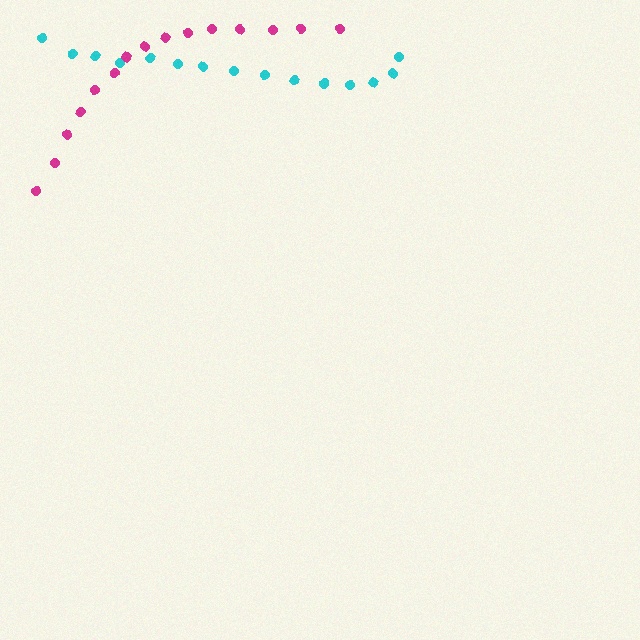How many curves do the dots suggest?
There are 2 distinct paths.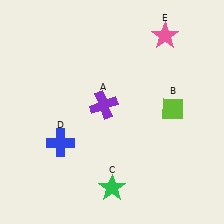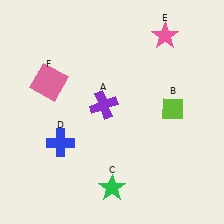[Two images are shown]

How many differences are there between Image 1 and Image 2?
There is 1 difference between the two images.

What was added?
A pink square (F) was added in Image 2.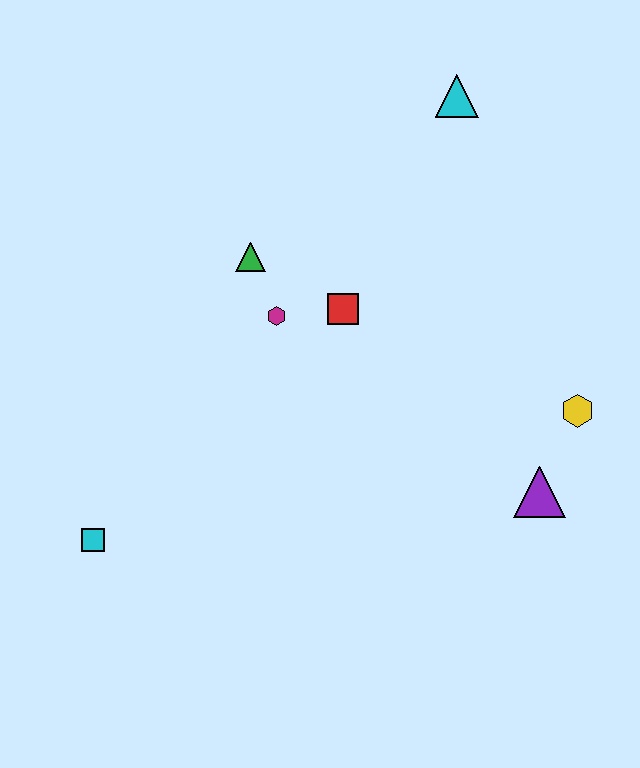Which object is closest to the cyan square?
The magenta hexagon is closest to the cyan square.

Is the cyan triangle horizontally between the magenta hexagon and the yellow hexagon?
Yes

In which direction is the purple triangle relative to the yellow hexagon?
The purple triangle is below the yellow hexagon.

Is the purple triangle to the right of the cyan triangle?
Yes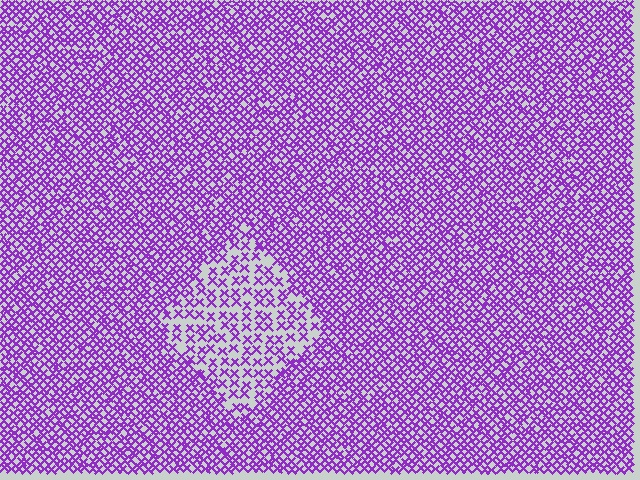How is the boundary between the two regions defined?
The boundary is defined by a change in element density (approximately 2.0x ratio). All elements are the same color, size, and shape.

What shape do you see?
I see a diamond.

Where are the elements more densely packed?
The elements are more densely packed outside the diamond boundary.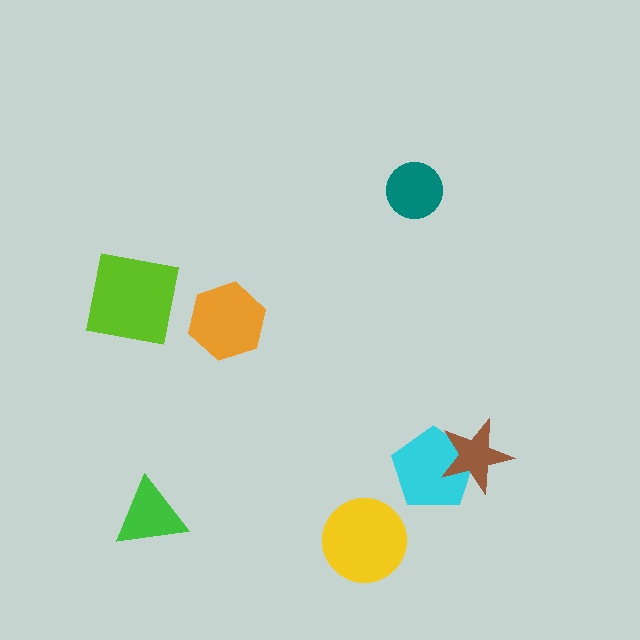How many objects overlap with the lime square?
0 objects overlap with the lime square.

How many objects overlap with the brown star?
1 object overlaps with the brown star.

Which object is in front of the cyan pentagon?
The brown star is in front of the cyan pentagon.